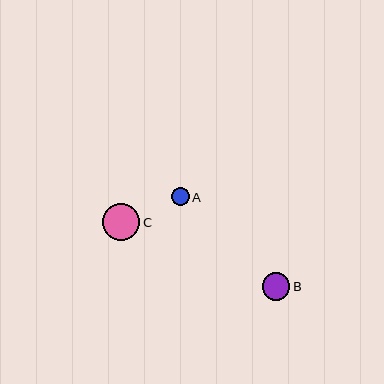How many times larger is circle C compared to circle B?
Circle C is approximately 1.4 times the size of circle B.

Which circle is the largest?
Circle C is the largest with a size of approximately 37 pixels.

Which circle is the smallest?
Circle A is the smallest with a size of approximately 18 pixels.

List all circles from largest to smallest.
From largest to smallest: C, B, A.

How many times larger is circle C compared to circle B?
Circle C is approximately 1.4 times the size of circle B.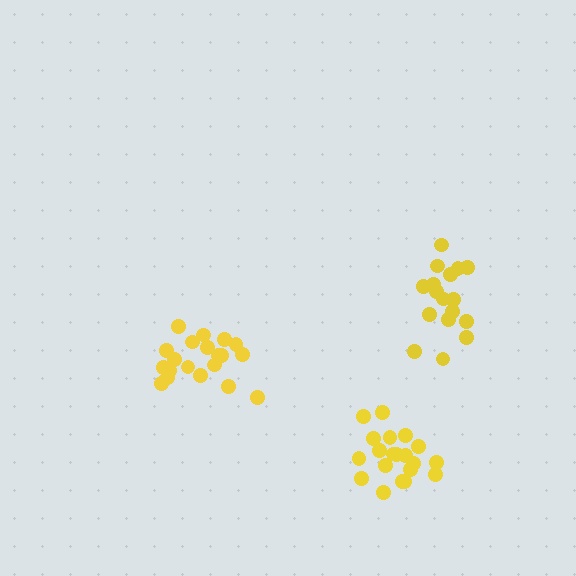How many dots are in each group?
Group 1: 20 dots, Group 2: 17 dots, Group 3: 20 dots (57 total).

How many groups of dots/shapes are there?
There are 3 groups.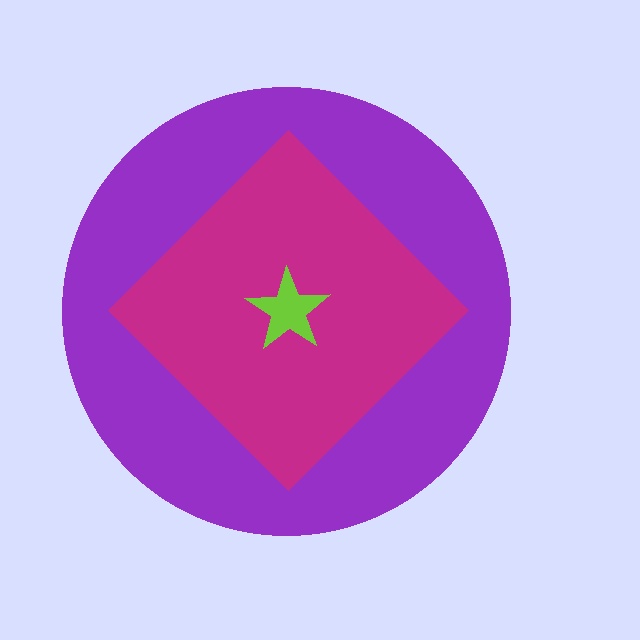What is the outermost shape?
The purple circle.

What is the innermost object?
The lime star.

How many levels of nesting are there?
3.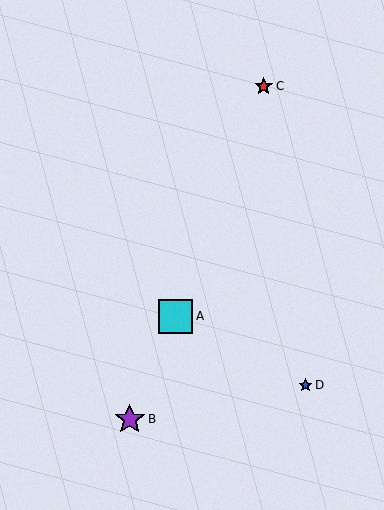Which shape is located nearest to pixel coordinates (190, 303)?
The cyan square (labeled A) at (176, 316) is nearest to that location.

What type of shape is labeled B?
Shape B is a purple star.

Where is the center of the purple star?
The center of the purple star is at (130, 419).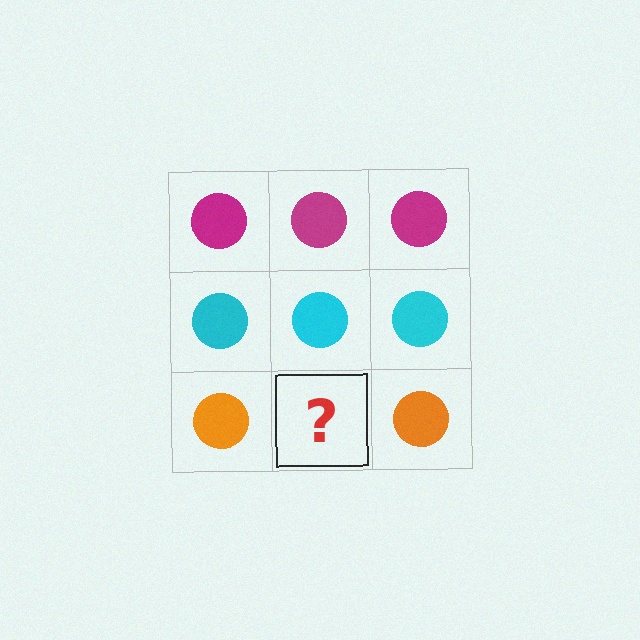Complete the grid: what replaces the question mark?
The question mark should be replaced with an orange circle.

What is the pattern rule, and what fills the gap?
The rule is that each row has a consistent color. The gap should be filled with an orange circle.